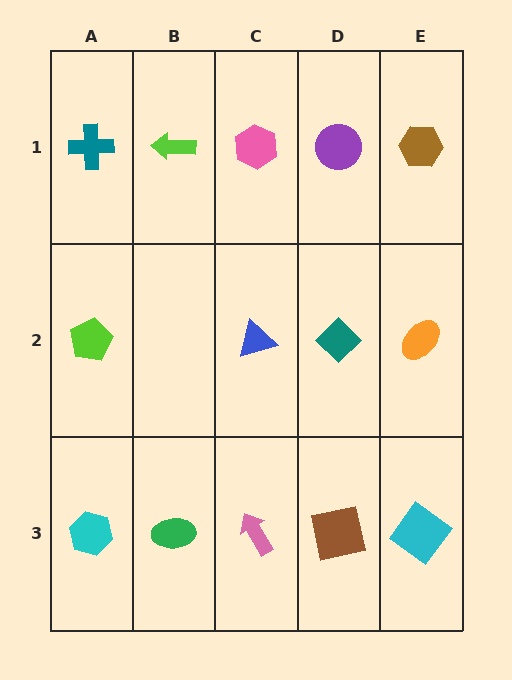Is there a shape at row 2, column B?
No, that cell is empty.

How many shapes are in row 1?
5 shapes.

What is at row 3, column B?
A green ellipse.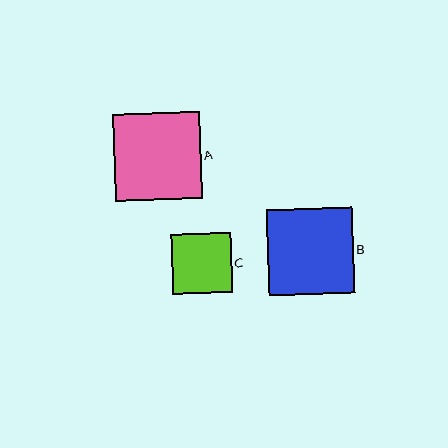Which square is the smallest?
Square C is the smallest with a size of approximately 60 pixels.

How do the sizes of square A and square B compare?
Square A and square B are approximately the same size.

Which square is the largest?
Square A is the largest with a size of approximately 87 pixels.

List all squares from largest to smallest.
From largest to smallest: A, B, C.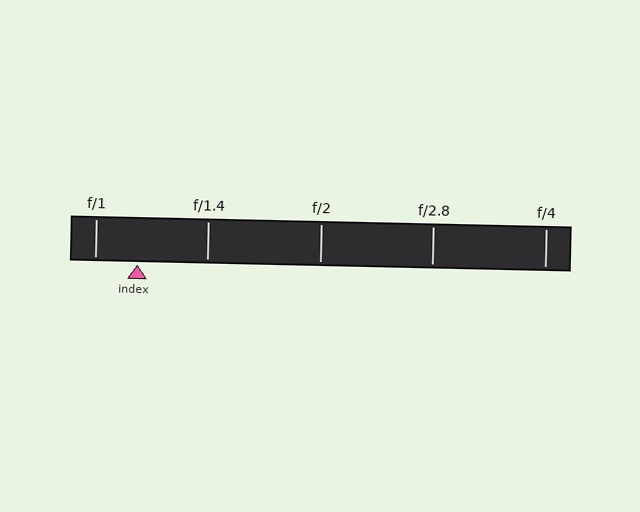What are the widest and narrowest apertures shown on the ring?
The widest aperture shown is f/1 and the narrowest is f/4.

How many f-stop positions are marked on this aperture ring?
There are 5 f-stop positions marked.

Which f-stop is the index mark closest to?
The index mark is closest to f/1.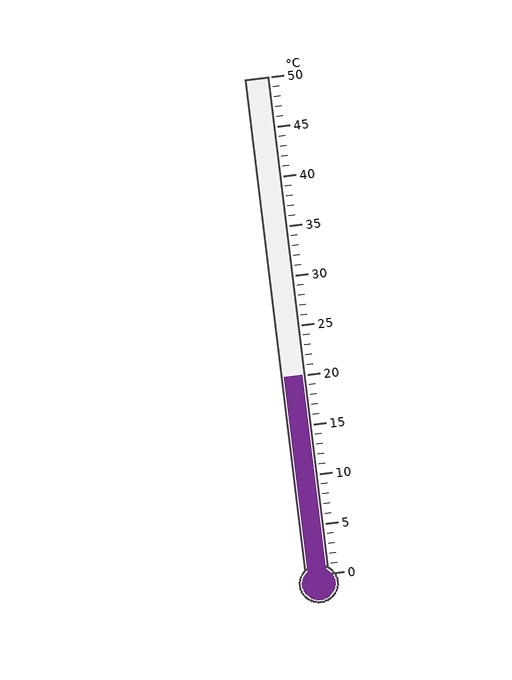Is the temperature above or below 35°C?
The temperature is below 35°C.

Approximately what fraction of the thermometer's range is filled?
The thermometer is filled to approximately 40% of its range.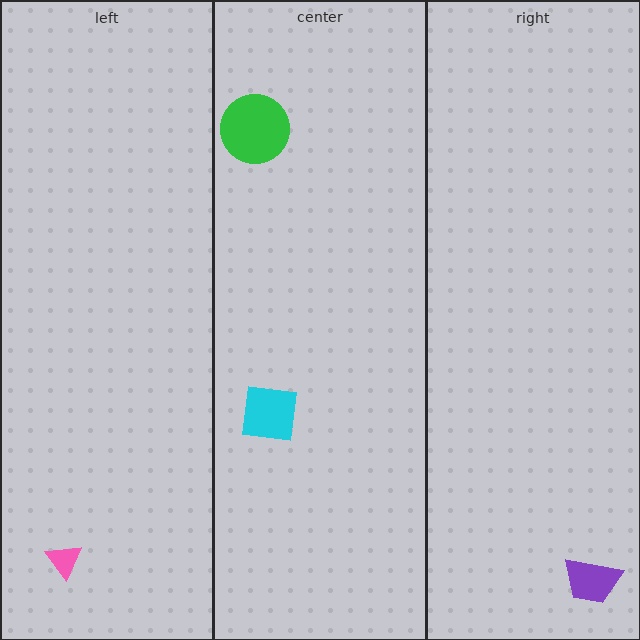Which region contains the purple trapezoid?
The right region.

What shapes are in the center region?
The cyan square, the green circle.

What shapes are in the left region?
The pink triangle.